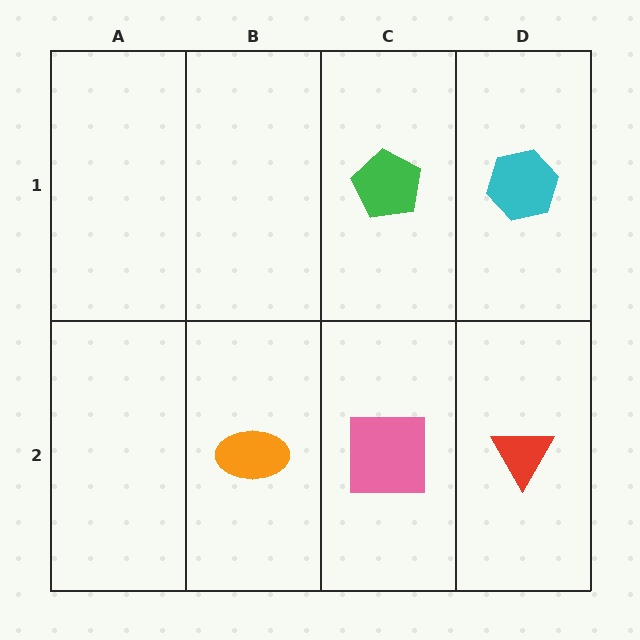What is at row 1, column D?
A cyan hexagon.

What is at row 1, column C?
A green pentagon.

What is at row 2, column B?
An orange ellipse.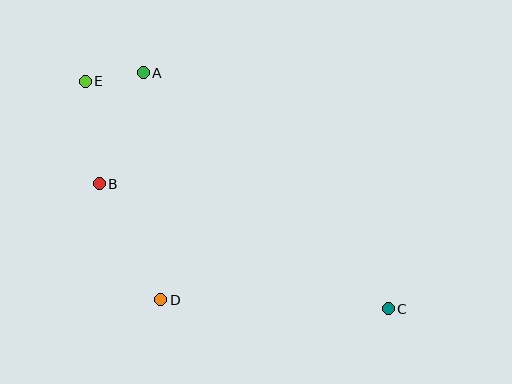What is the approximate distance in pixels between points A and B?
The distance between A and B is approximately 119 pixels.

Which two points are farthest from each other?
Points C and E are farthest from each other.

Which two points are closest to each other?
Points A and E are closest to each other.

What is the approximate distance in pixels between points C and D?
The distance between C and D is approximately 228 pixels.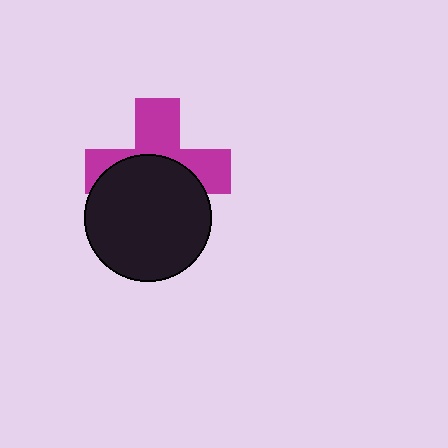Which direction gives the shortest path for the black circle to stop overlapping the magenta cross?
Moving down gives the shortest separation.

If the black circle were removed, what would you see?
You would see the complete magenta cross.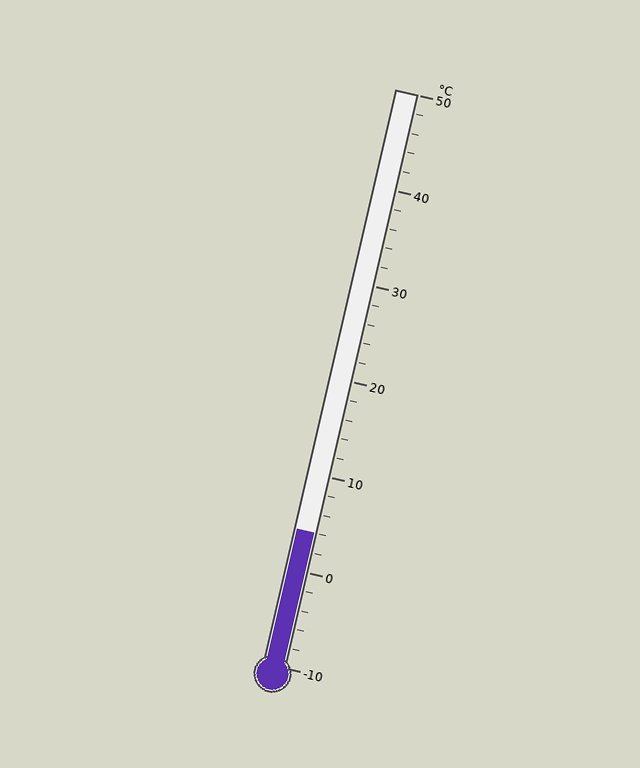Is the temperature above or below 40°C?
The temperature is below 40°C.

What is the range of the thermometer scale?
The thermometer scale ranges from -10°C to 50°C.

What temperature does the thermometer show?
The thermometer shows approximately 4°C.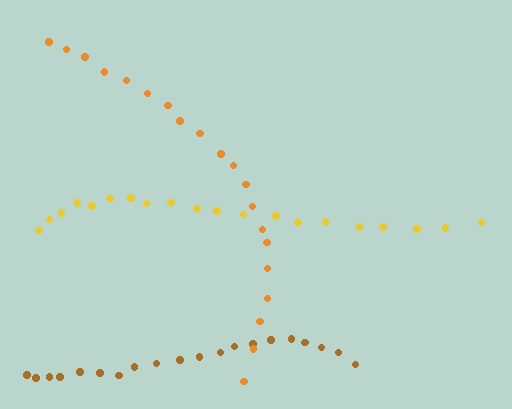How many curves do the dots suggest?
There are 3 distinct paths.